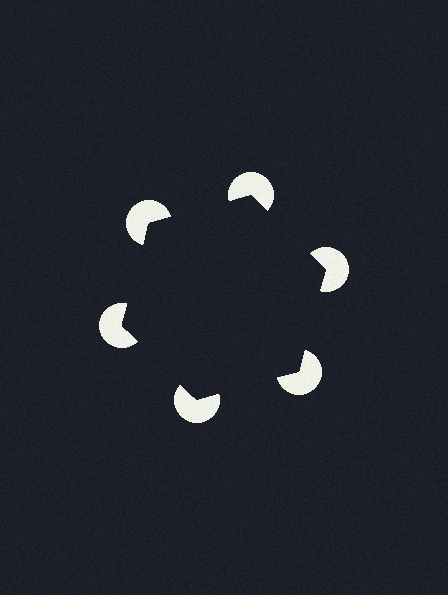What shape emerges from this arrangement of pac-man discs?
An illusory hexagon — its edges are inferred from the aligned wedge cuts in the pac-man discs, not physically drawn.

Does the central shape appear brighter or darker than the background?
It typically appears slightly darker than the background, even though no actual brightness change is drawn.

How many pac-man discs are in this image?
There are 6 — one at each vertex of the illusory hexagon.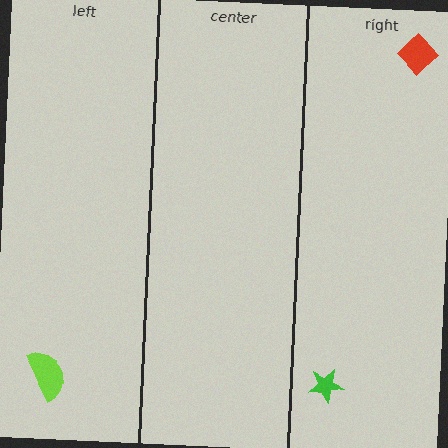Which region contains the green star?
The right region.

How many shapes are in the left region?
1.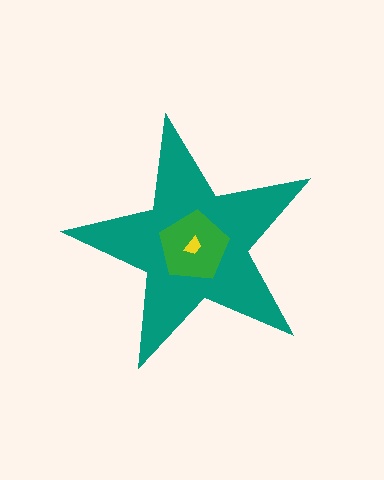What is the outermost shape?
The teal star.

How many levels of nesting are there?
3.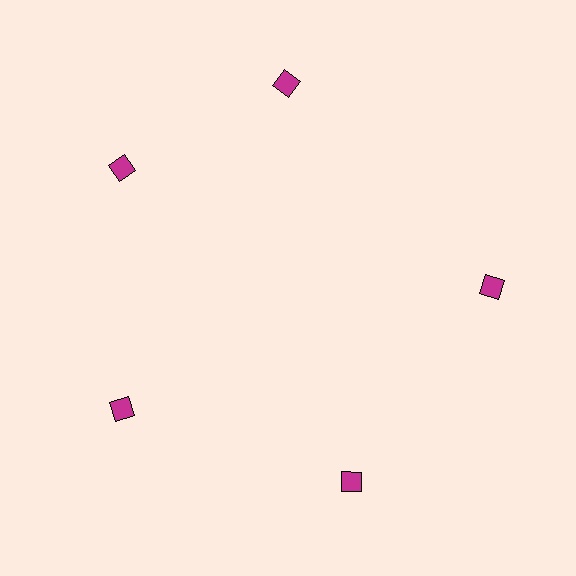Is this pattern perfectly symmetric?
No. The 5 magenta diamonds are arranged in a ring, but one element near the 1 o'clock position is rotated out of alignment along the ring, breaking the 5-fold rotational symmetry.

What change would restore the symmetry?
The symmetry would be restored by rotating it back into even spacing with its neighbors so that all 5 diamonds sit at equal angles and equal distance from the center.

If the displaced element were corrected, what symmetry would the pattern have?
It would have 5-fold rotational symmetry — the pattern would map onto itself every 72 degrees.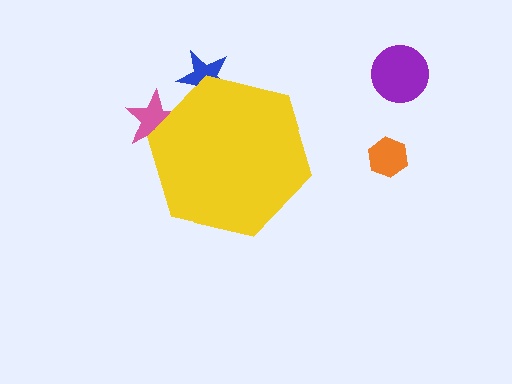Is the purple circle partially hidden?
No, the purple circle is fully visible.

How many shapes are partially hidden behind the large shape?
2 shapes are partially hidden.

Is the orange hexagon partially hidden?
No, the orange hexagon is fully visible.